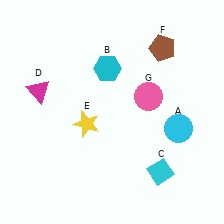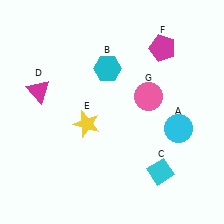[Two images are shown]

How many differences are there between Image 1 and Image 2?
There is 1 difference between the two images.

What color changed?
The pentagon (F) changed from brown in Image 1 to magenta in Image 2.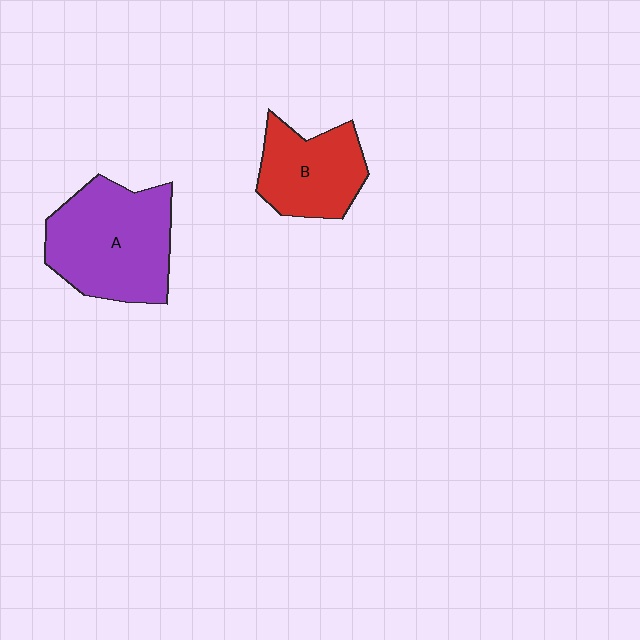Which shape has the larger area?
Shape A (purple).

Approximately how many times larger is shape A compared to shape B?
Approximately 1.5 times.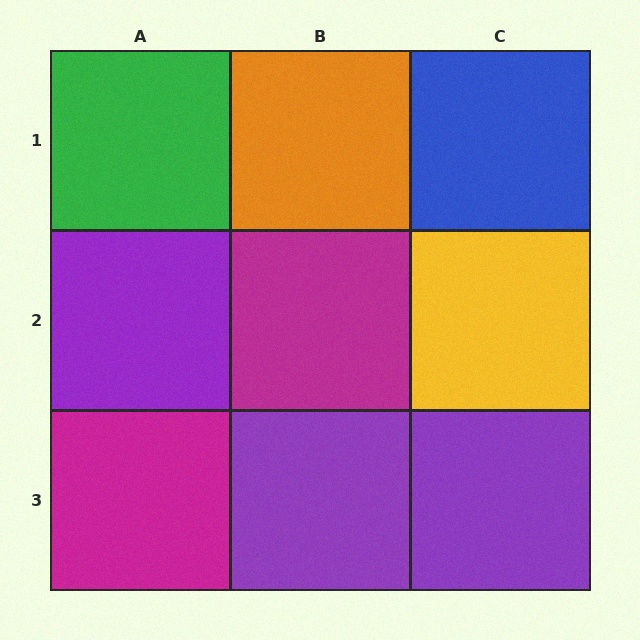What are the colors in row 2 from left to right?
Purple, magenta, yellow.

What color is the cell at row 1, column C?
Blue.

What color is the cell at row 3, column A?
Magenta.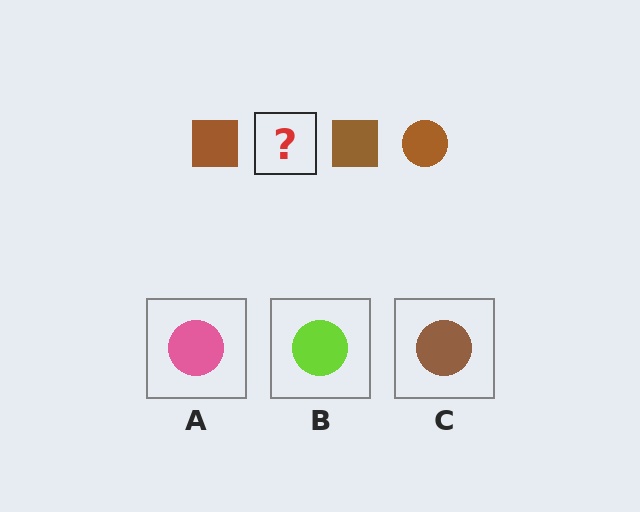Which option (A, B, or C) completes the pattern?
C.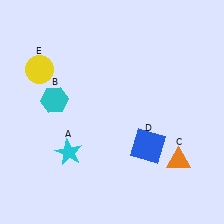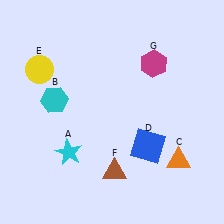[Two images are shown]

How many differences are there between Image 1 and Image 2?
There are 2 differences between the two images.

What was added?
A brown triangle (F), a magenta hexagon (G) were added in Image 2.